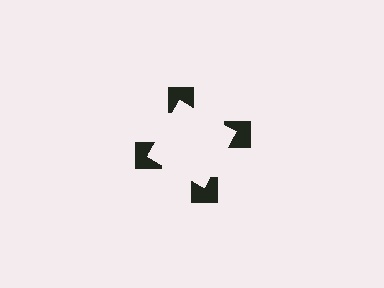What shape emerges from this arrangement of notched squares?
An illusory square — its edges are inferred from the aligned wedge cuts in the notched squares, not physically drawn.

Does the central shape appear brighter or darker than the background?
It typically appears slightly brighter than the background, even though no actual brightness change is drawn.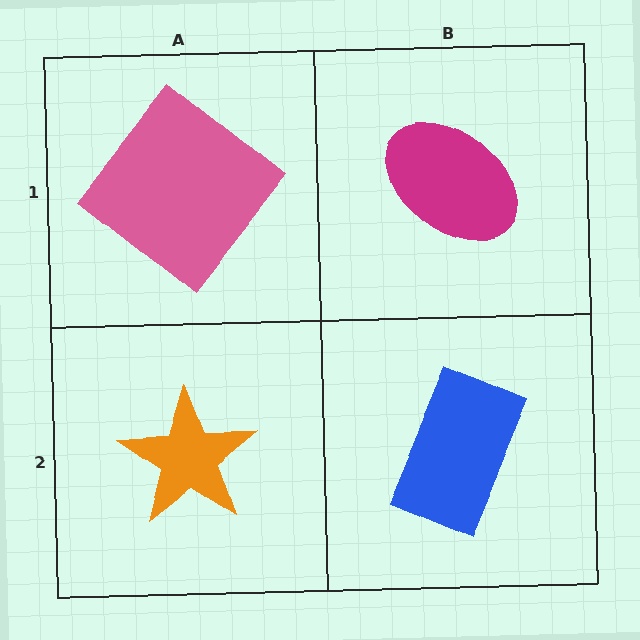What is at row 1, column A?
A pink diamond.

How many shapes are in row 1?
2 shapes.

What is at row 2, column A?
An orange star.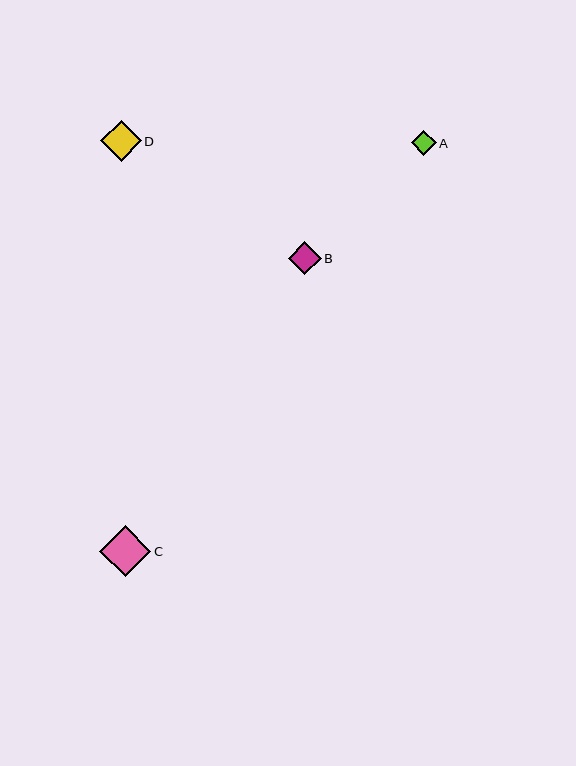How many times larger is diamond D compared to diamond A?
Diamond D is approximately 1.6 times the size of diamond A.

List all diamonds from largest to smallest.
From largest to smallest: C, D, B, A.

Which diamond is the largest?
Diamond C is the largest with a size of approximately 51 pixels.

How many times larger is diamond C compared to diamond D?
Diamond C is approximately 1.3 times the size of diamond D.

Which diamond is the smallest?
Diamond A is the smallest with a size of approximately 25 pixels.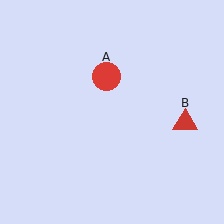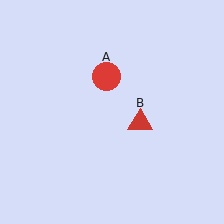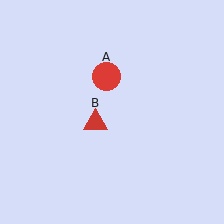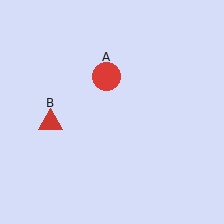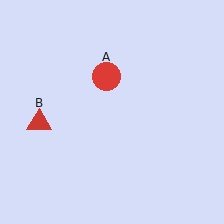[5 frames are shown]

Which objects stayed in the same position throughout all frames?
Red circle (object A) remained stationary.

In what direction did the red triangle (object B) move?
The red triangle (object B) moved left.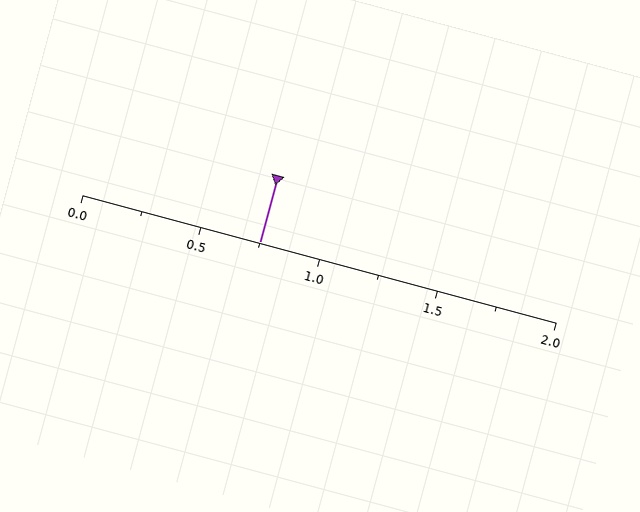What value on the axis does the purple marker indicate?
The marker indicates approximately 0.75.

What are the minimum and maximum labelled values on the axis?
The axis runs from 0.0 to 2.0.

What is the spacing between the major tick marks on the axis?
The major ticks are spaced 0.5 apart.